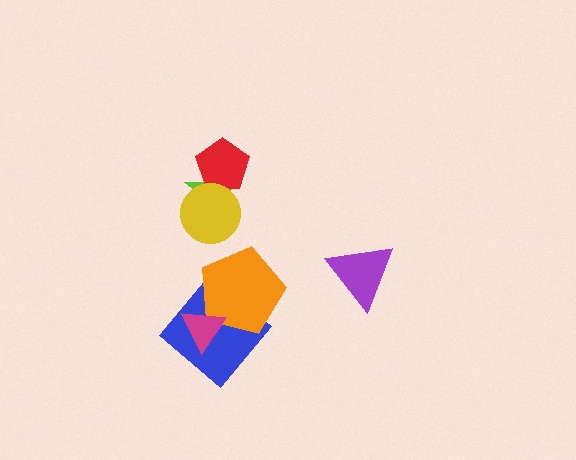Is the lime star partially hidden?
Yes, it is partially covered by another shape.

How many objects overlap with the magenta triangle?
2 objects overlap with the magenta triangle.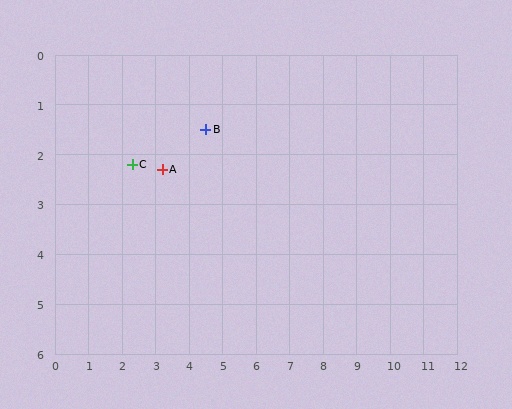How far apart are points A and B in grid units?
Points A and B are about 1.5 grid units apart.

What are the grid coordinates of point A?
Point A is at approximately (3.2, 2.3).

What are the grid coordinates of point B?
Point B is at approximately (4.5, 1.5).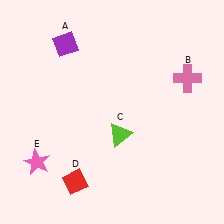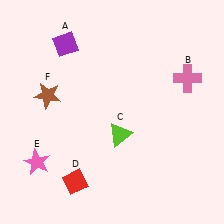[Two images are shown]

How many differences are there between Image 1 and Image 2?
There is 1 difference between the two images.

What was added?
A brown star (F) was added in Image 2.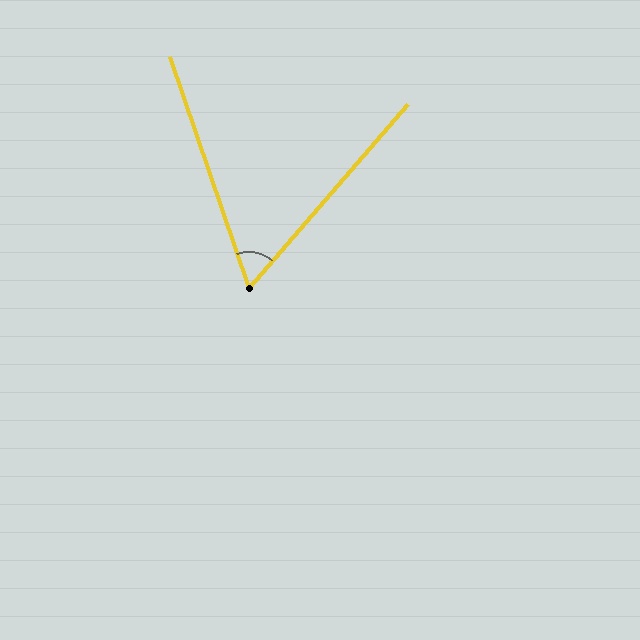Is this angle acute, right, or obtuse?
It is acute.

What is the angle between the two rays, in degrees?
Approximately 60 degrees.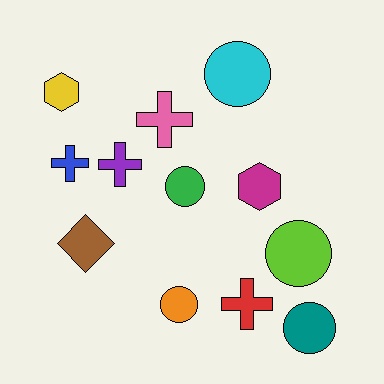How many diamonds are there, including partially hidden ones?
There is 1 diamond.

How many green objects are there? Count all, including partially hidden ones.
There is 1 green object.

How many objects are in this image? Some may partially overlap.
There are 12 objects.